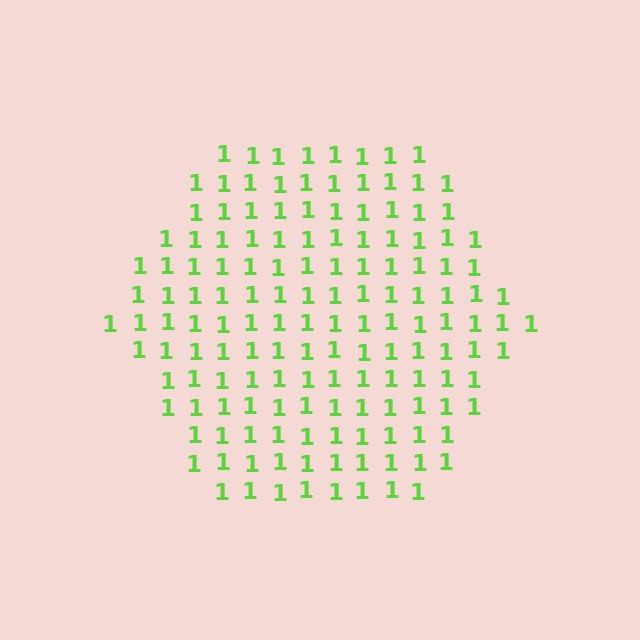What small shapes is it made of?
It is made of small digit 1's.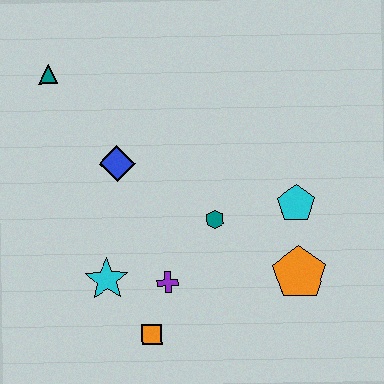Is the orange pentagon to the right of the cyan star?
Yes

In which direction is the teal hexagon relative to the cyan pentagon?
The teal hexagon is to the left of the cyan pentagon.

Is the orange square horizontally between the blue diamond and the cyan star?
No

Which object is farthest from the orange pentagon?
The teal triangle is farthest from the orange pentagon.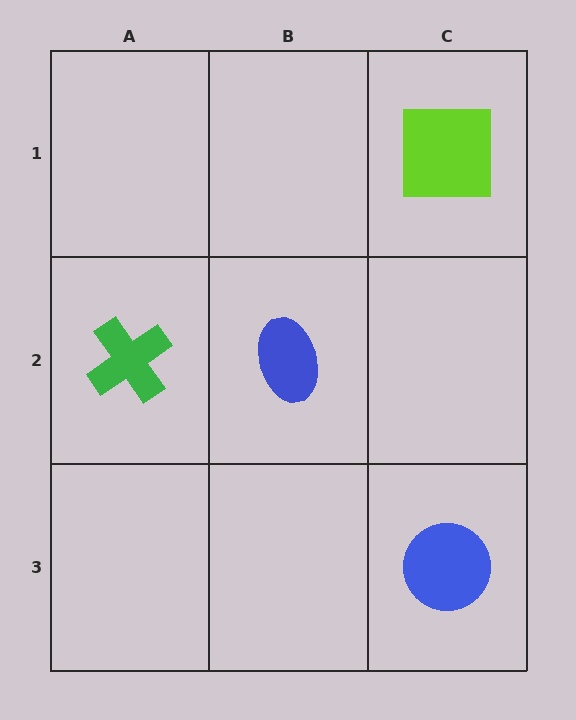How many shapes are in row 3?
1 shape.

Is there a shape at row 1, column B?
No, that cell is empty.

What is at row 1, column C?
A lime square.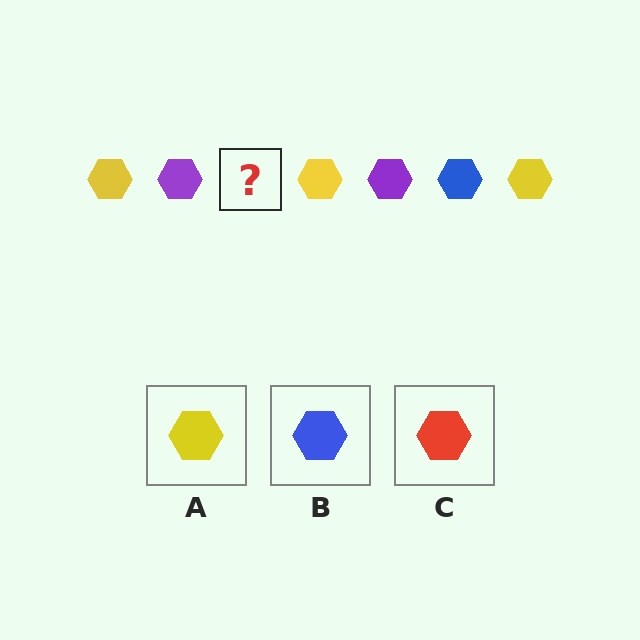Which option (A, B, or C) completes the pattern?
B.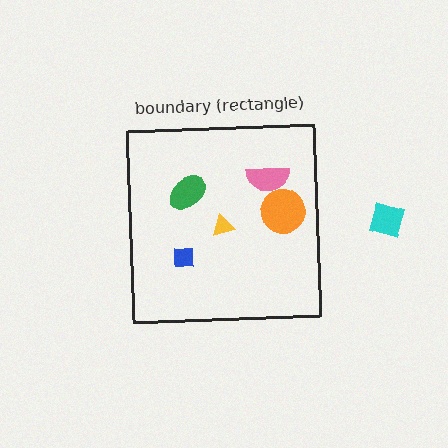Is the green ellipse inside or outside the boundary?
Inside.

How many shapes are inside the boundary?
5 inside, 1 outside.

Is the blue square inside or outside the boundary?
Inside.